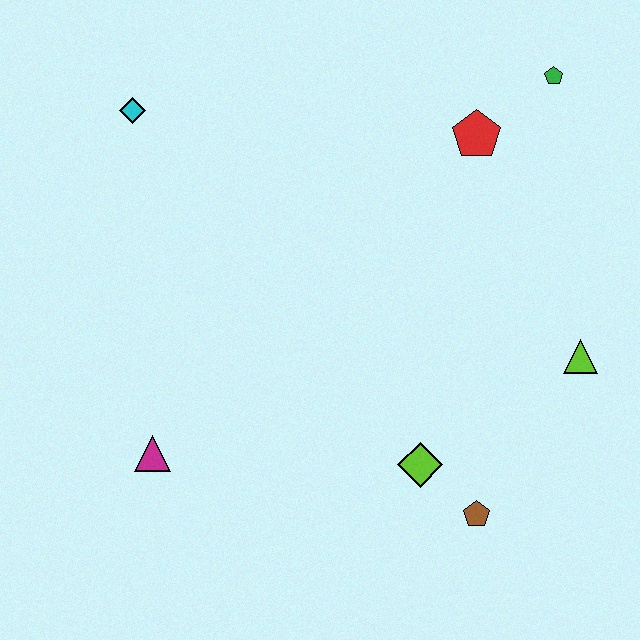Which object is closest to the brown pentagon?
The lime diamond is closest to the brown pentagon.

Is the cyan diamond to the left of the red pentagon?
Yes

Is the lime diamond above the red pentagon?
No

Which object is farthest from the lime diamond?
The cyan diamond is farthest from the lime diamond.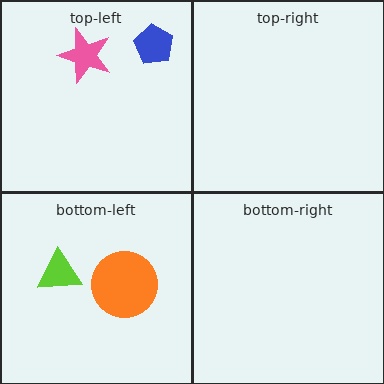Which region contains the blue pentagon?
The top-left region.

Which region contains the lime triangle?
The bottom-left region.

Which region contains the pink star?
The top-left region.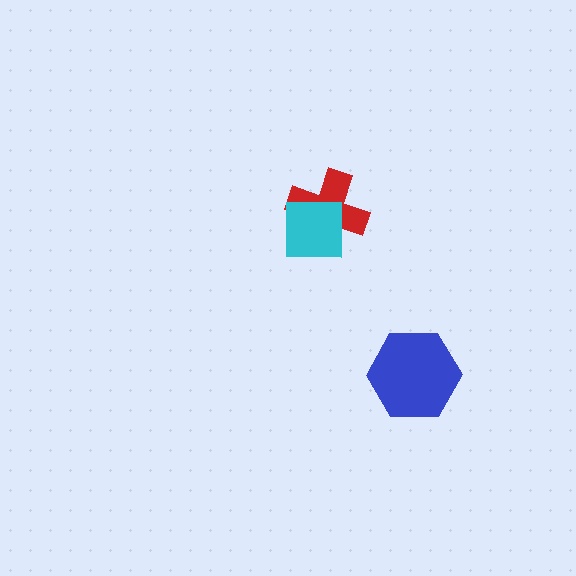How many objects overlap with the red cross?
1 object overlaps with the red cross.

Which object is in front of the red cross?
The cyan square is in front of the red cross.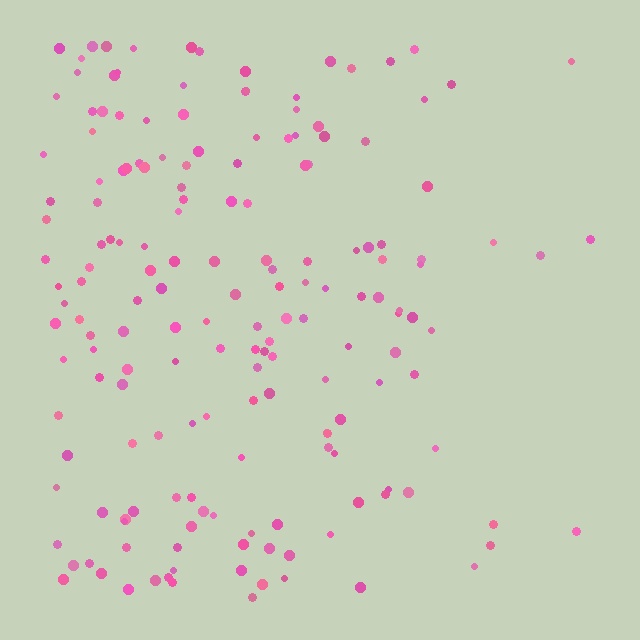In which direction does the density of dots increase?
From right to left, with the left side densest.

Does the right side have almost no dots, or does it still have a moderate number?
Still a moderate number, just noticeably fewer than the left.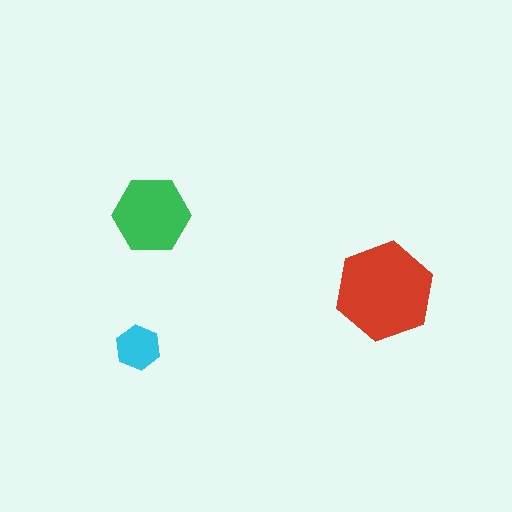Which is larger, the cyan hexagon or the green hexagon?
The green one.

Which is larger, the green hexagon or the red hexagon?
The red one.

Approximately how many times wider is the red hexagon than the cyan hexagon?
About 2 times wider.